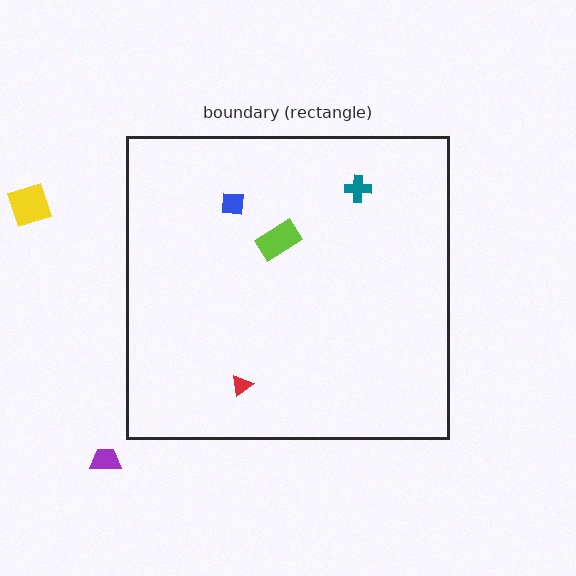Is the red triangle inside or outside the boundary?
Inside.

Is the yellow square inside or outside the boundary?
Outside.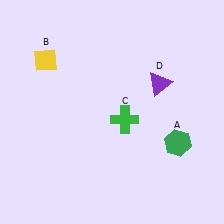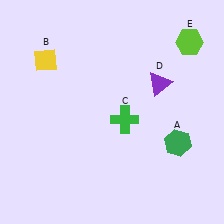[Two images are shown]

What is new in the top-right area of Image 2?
A lime hexagon (E) was added in the top-right area of Image 2.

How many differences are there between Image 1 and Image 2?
There is 1 difference between the two images.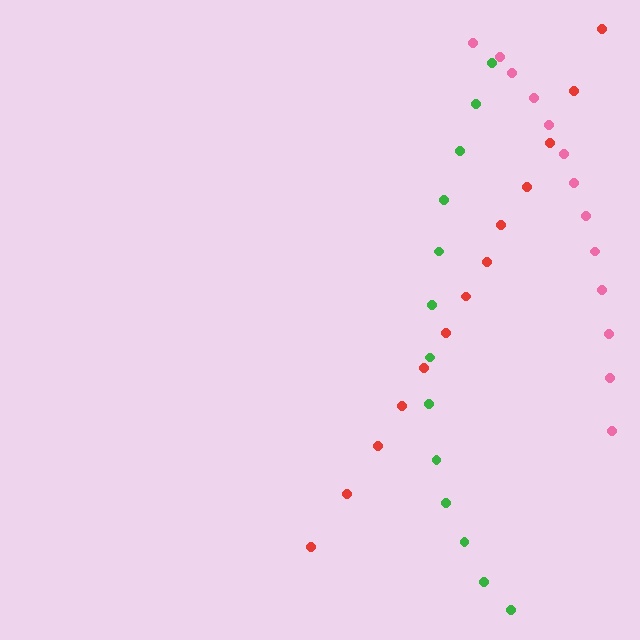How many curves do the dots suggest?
There are 3 distinct paths.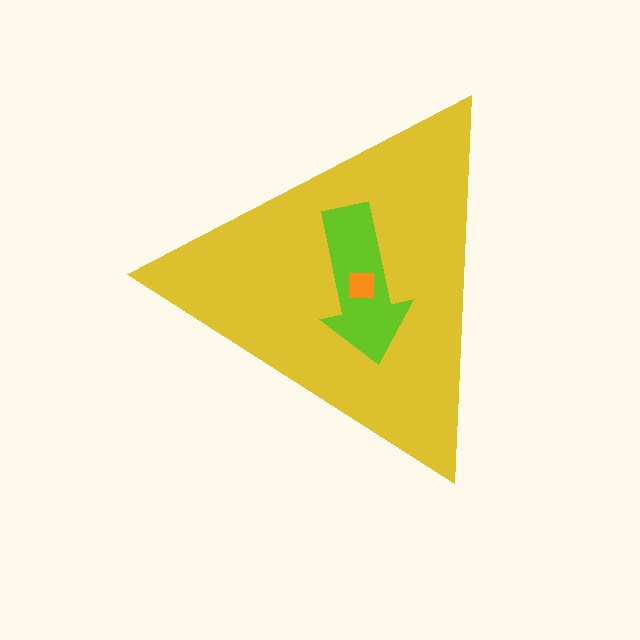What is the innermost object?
The orange square.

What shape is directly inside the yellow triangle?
The lime arrow.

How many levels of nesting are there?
3.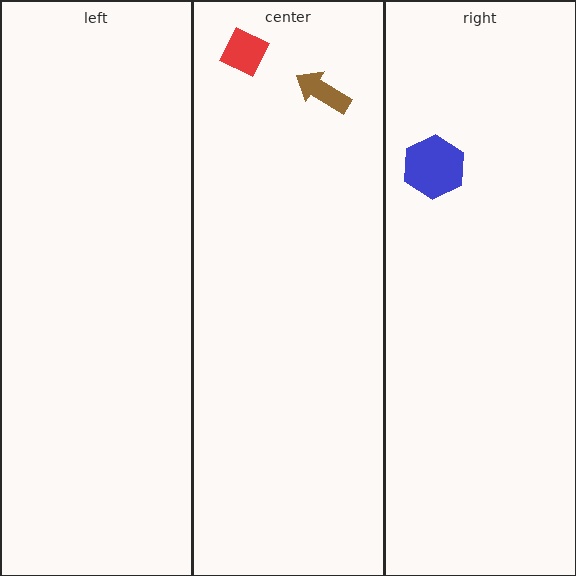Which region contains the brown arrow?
The center region.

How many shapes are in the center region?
2.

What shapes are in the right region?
The blue hexagon.